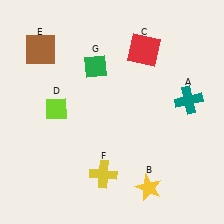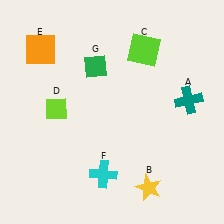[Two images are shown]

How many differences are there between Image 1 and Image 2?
There are 3 differences between the two images.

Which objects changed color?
C changed from red to lime. E changed from brown to orange. F changed from yellow to cyan.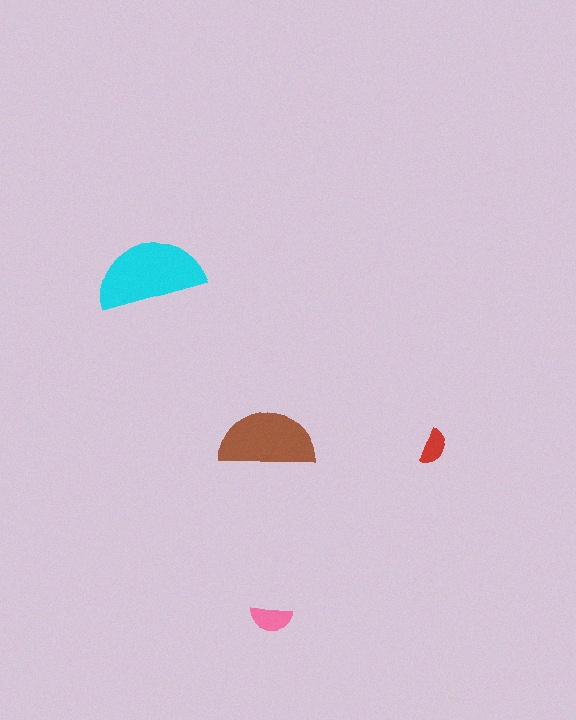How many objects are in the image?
There are 4 objects in the image.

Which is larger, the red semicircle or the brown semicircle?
The brown one.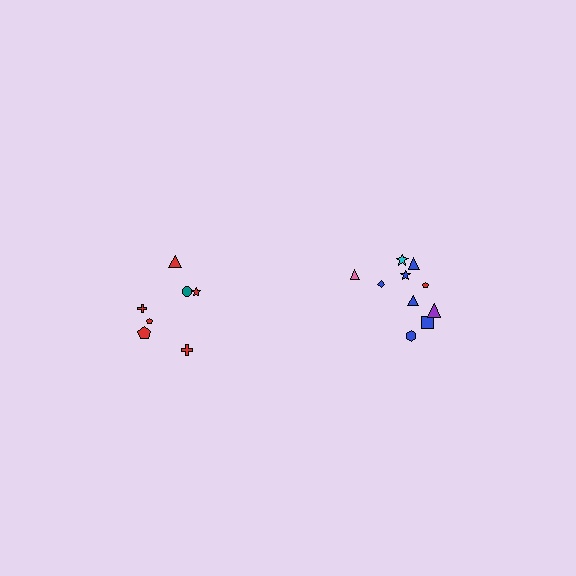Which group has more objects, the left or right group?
The right group.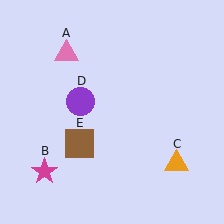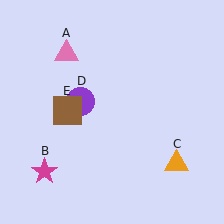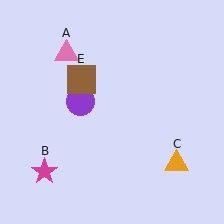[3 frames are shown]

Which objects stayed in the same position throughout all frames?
Pink triangle (object A) and magenta star (object B) and orange triangle (object C) and purple circle (object D) remained stationary.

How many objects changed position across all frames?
1 object changed position: brown square (object E).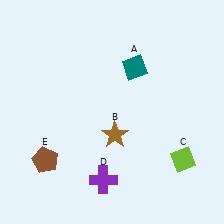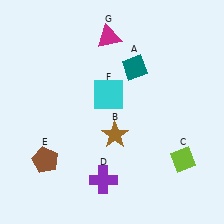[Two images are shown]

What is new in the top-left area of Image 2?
A magenta triangle (G) was added in the top-left area of Image 2.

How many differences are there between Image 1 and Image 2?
There are 2 differences between the two images.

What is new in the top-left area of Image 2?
A cyan square (F) was added in the top-left area of Image 2.